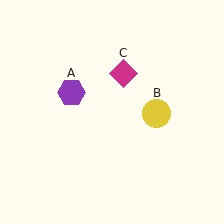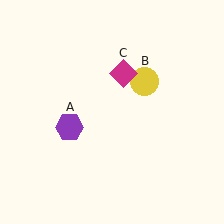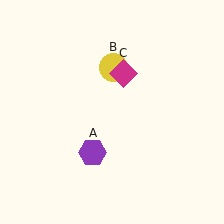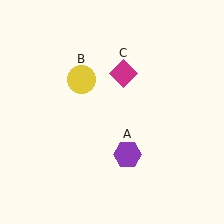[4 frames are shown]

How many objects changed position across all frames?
2 objects changed position: purple hexagon (object A), yellow circle (object B).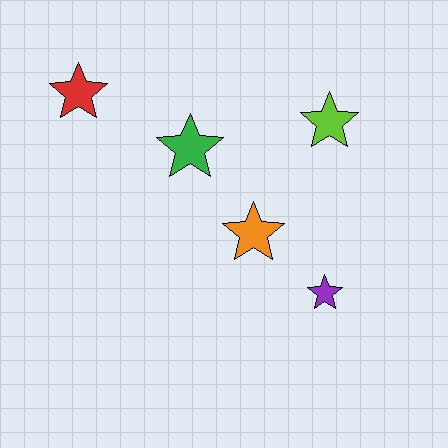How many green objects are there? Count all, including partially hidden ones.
There is 1 green object.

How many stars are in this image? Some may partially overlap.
There are 5 stars.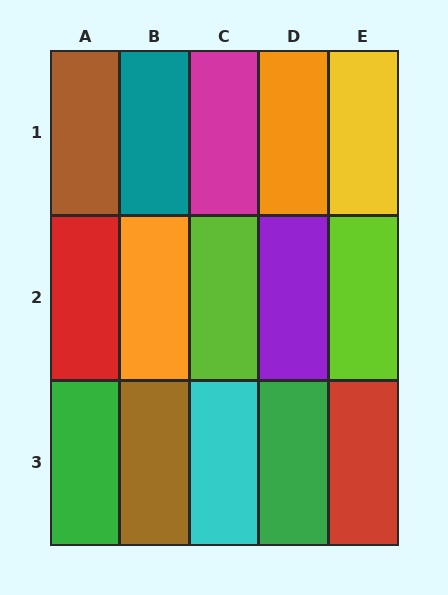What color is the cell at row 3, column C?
Cyan.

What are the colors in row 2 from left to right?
Red, orange, lime, purple, lime.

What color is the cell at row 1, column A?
Brown.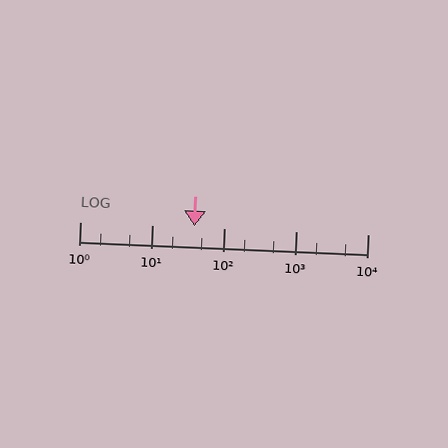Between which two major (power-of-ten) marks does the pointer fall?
The pointer is between 10 and 100.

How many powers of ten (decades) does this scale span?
The scale spans 4 decades, from 1 to 10000.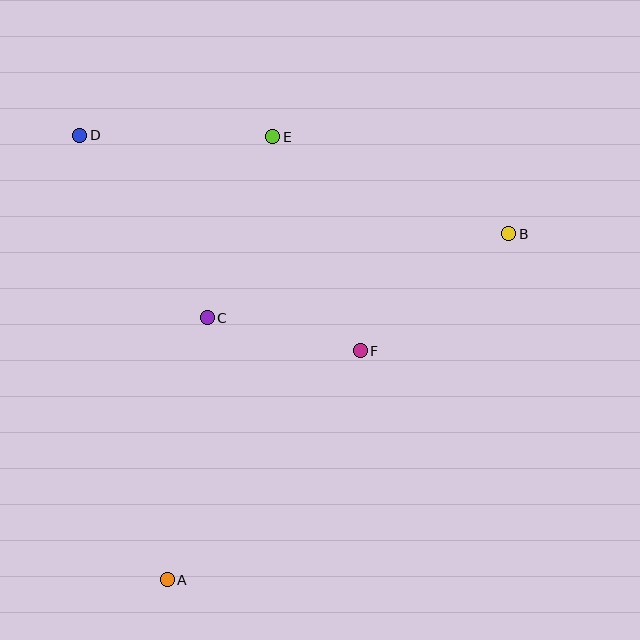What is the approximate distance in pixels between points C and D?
The distance between C and D is approximately 223 pixels.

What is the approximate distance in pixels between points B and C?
The distance between B and C is approximately 313 pixels.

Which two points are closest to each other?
Points C and F are closest to each other.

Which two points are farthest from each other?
Points A and B are farthest from each other.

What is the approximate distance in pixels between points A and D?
The distance between A and D is approximately 453 pixels.